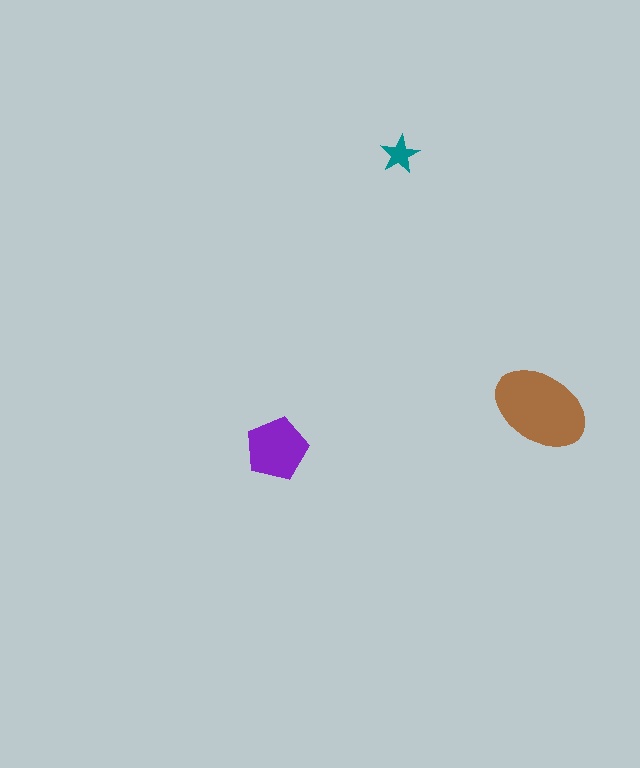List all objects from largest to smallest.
The brown ellipse, the purple pentagon, the teal star.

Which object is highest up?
The teal star is topmost.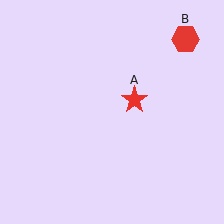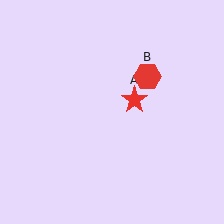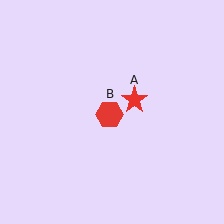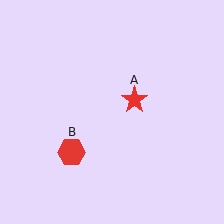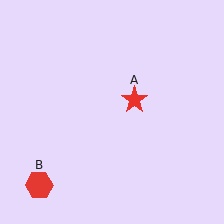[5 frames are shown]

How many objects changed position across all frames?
1 object changed position: red hexagon (object B).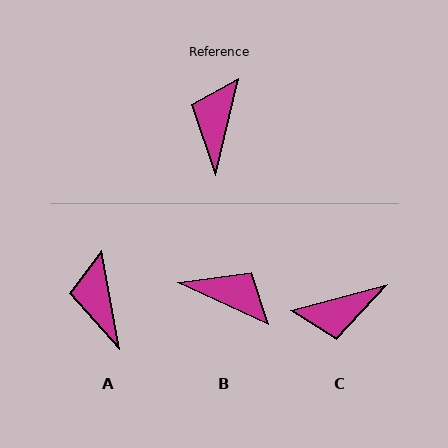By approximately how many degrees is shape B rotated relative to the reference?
Approximately 101 degrees clockwise.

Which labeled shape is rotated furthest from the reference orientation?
C, about 119 degrees away.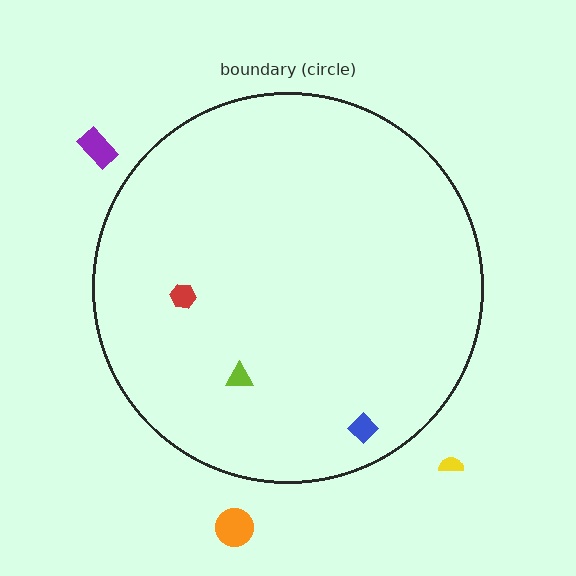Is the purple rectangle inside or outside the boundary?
Outside.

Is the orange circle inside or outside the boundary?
Outside.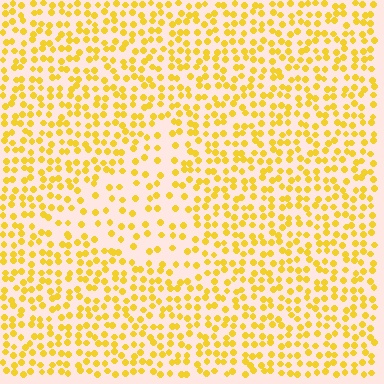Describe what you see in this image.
The image contains small yellow elements arranged at two different densities. A triangle-shaped region is visible where the elements are less densely packed than the surrounding area.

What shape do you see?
I see a triangle.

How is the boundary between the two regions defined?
The boundary is defined by a change in element density (approximately 1.9x ratio). All elements are the same color, size, and shape.